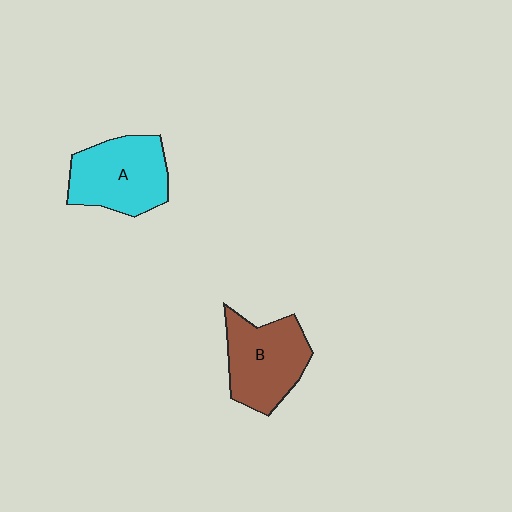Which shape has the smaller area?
Shape B (brown).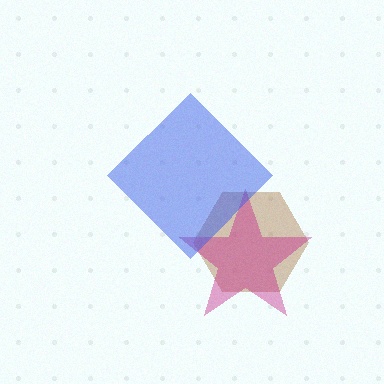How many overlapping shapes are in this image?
There are 3 overlapping shapes in the image.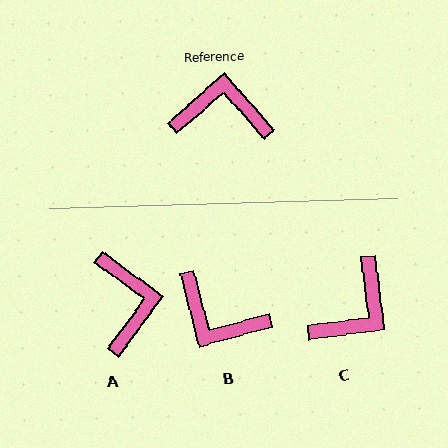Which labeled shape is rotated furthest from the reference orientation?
B, about 154 degrees away.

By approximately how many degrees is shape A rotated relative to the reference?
Approximately 78 degrees clockwise.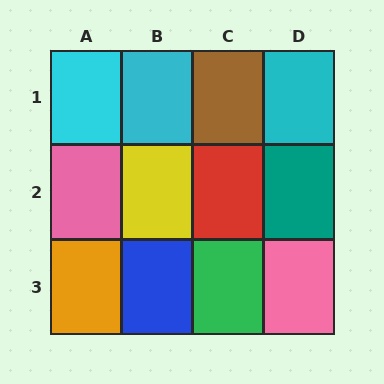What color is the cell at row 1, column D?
Cyan.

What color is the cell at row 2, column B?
Yellow.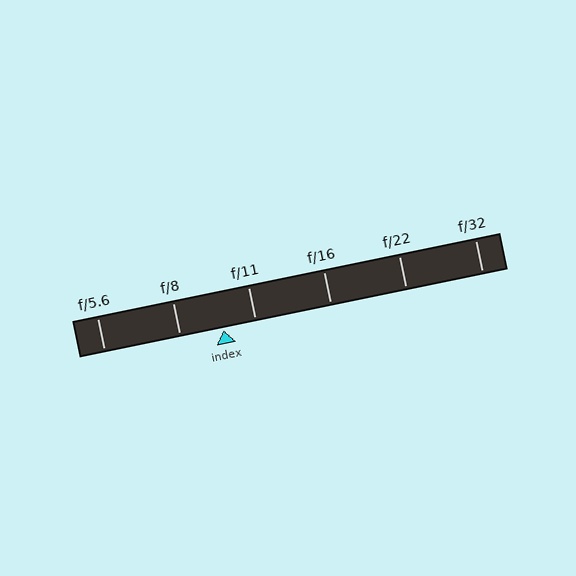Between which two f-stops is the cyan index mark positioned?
The index mark is between f/8 and f/11.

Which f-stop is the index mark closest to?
The index mark is closest to f/11.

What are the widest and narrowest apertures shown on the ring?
The widest aperture shown is f/5.6 and the narrowest is f/32.